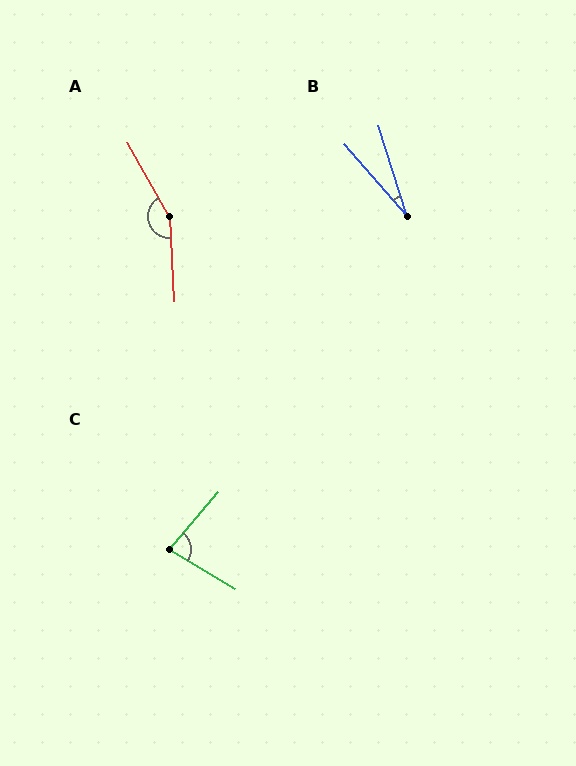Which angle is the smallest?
B, at approximately 23 degrees.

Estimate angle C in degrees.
Approximately 81 degrees.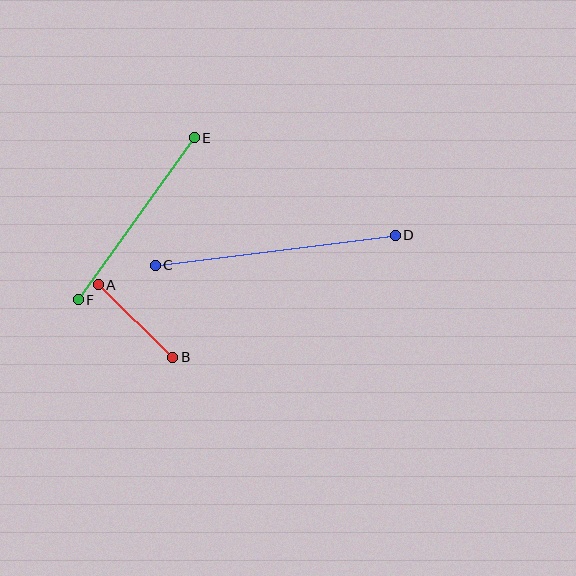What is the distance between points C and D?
The distance is approximately 242 pixels.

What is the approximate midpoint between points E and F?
The midpoint is at approximately (136, 219) pixels.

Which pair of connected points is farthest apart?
Points C and D are farthest apart.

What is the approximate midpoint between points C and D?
The midpoint is at approximately (275, 250) pixels.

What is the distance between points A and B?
The distance is approximately 104 pixels.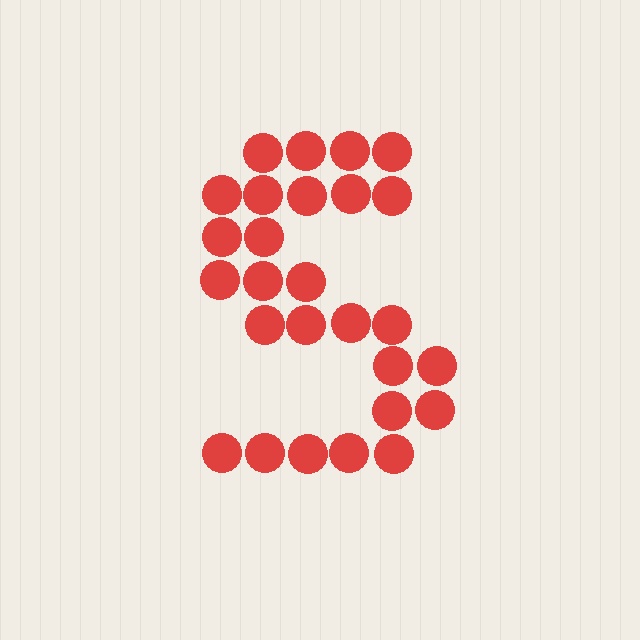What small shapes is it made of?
It is made of small circles.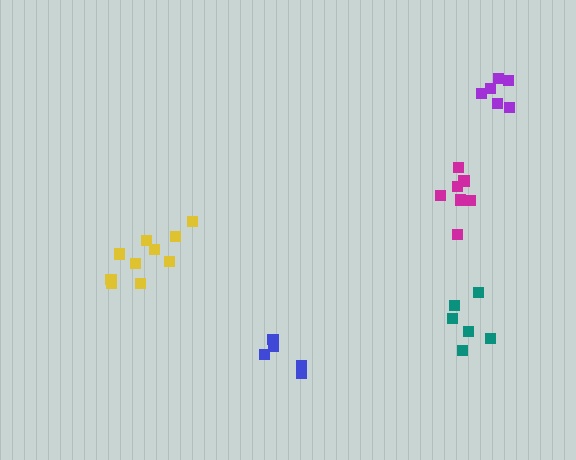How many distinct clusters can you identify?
There are 5 distinct clusters.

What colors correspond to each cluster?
The clusters are colored: yellow, blue, magenta, teal, purple.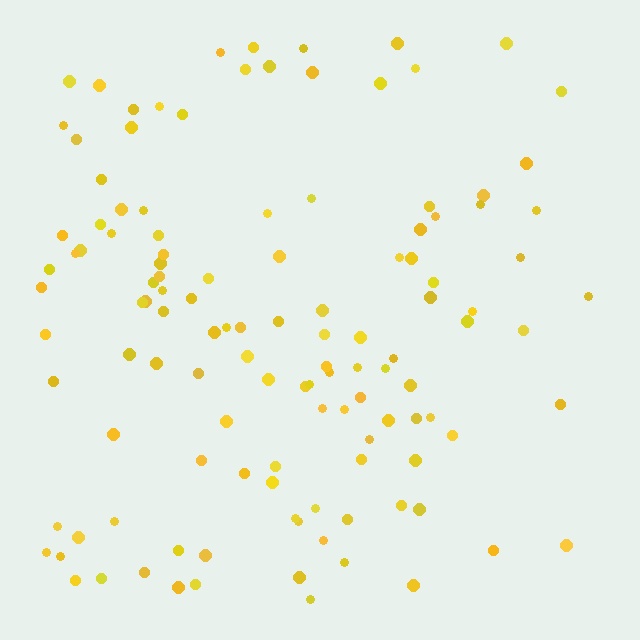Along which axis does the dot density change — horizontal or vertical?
Horizontal.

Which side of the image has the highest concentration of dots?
The left.